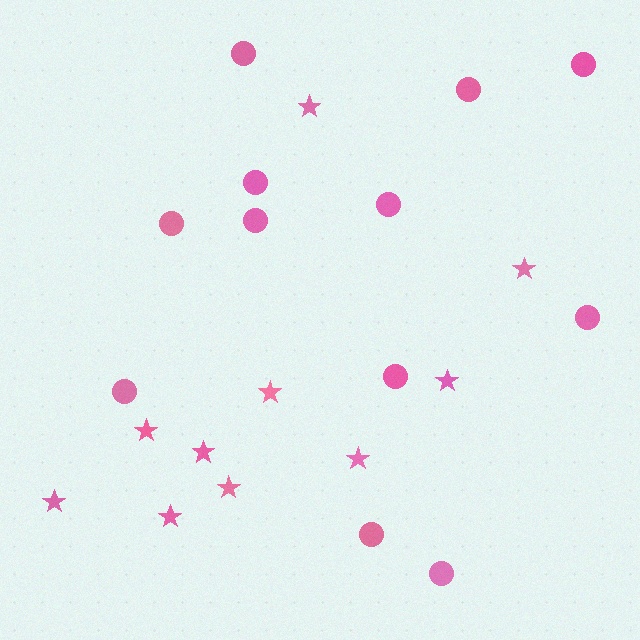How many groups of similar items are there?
There are 2 groups: one group of circles (12) and one group of stars (10).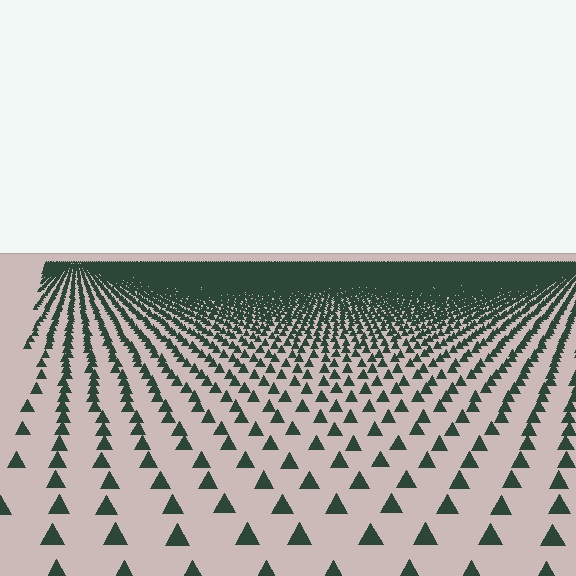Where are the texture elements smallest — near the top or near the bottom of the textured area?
Near the top.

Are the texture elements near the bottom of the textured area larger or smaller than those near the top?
Larger. Near the bottom, elements are closer to the viewer and appear at a bigger on-screen size.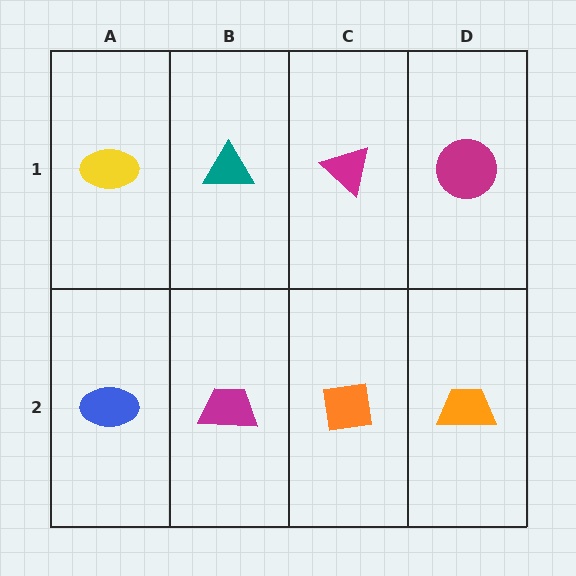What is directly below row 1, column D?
An orange trapezoid.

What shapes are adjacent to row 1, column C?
An orange square (row 2, column C), a teal triangle (row 1, column B), a magenta circle (row 1, column D).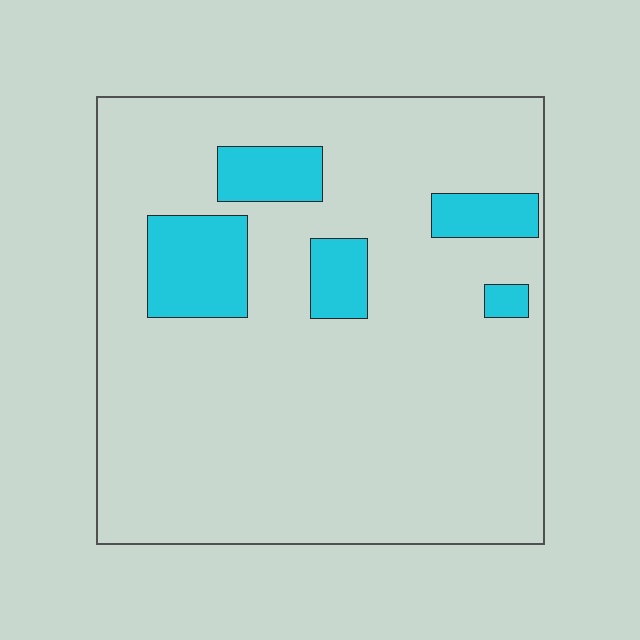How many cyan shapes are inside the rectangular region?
5.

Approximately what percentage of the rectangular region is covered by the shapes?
Approximately 15%.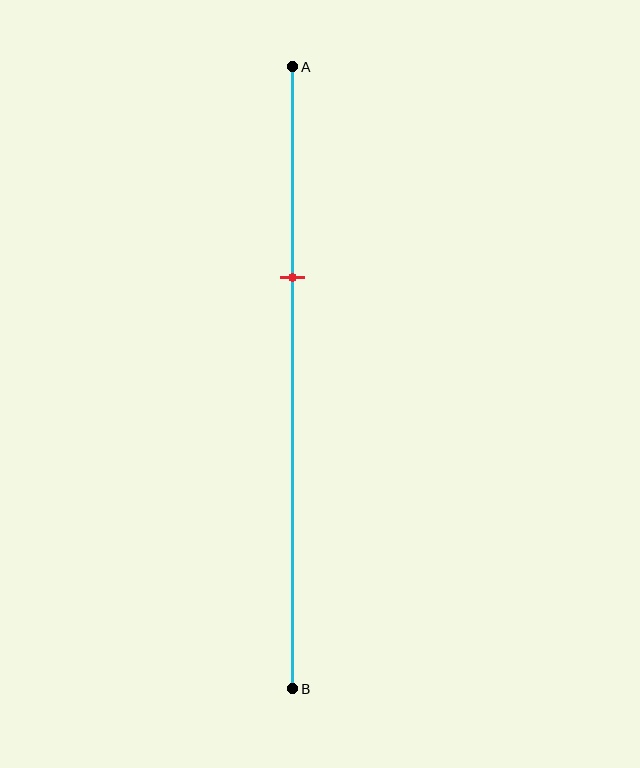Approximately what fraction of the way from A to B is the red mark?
The red mark is approximately 35% of the way from A to B.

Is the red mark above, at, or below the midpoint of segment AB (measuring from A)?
The red mark is above the midpoint of segment AB.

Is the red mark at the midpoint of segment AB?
No, the mark is at about 35% from A, not at the 50% midpoint.